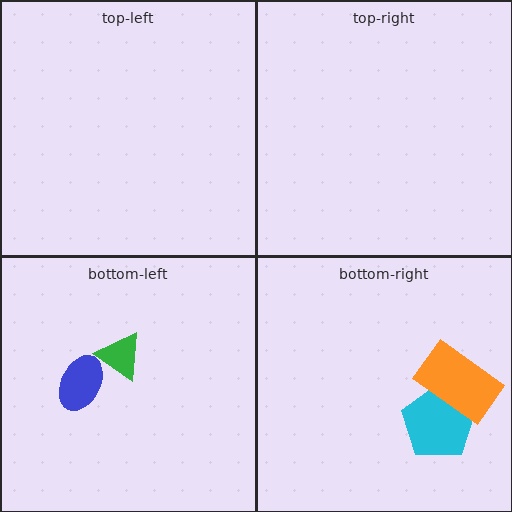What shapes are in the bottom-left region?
The blue ellipse, the green triangle.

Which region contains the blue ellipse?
The bottom-left region.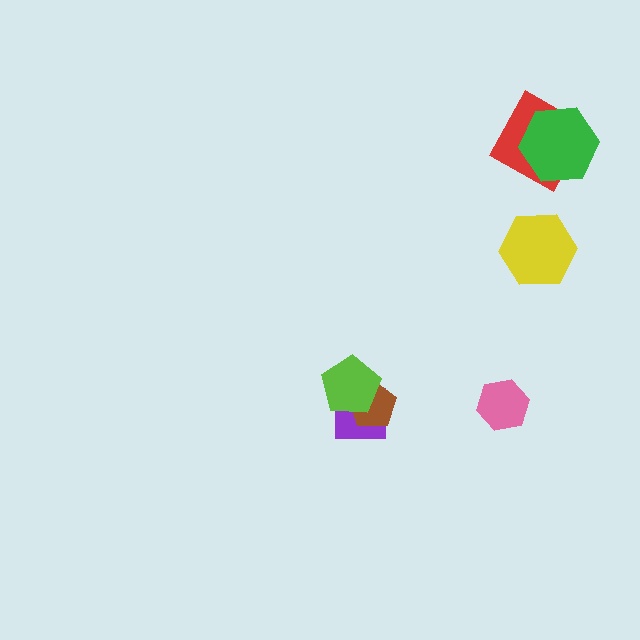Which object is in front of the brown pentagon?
The lime pentagon is in front of the brown pentagon.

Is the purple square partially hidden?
Yes, it is partially covered by another shape.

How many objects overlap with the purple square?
2 objects overlap with the purple square.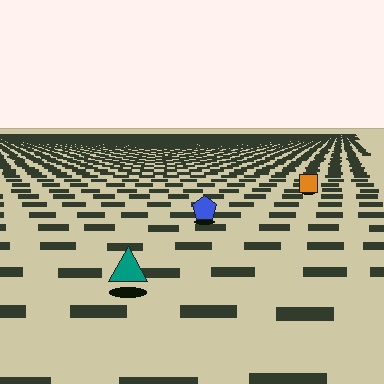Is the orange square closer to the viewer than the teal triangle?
No. The teal triangle is closer — you can tell from the texture gradient: the ground texture is coarser near it.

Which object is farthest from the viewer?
The orange square is farthest from the viewer. It appears smaller and the ground texture around it is denser.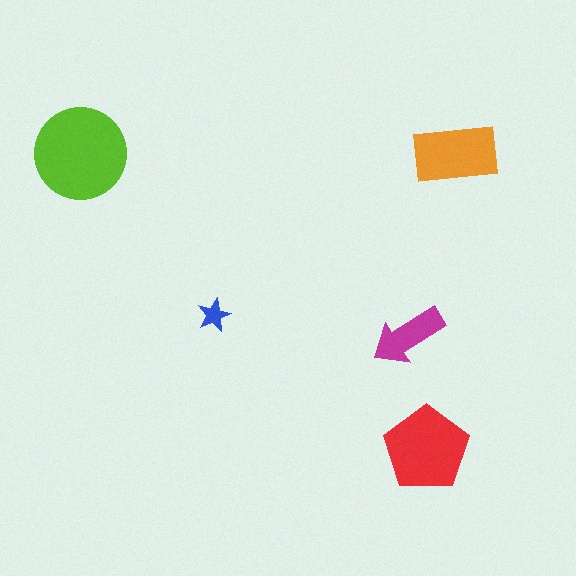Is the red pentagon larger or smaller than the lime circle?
Smaller.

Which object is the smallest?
The blue star.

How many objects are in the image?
There are 5 objects in the image.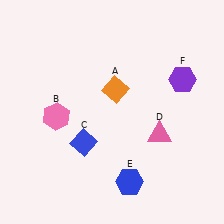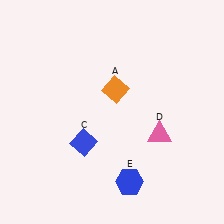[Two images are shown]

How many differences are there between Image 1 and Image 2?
There are 2 differences between the two images.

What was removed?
The pink hexagon (B), the purple hexagon (F) were removed in Image 2.